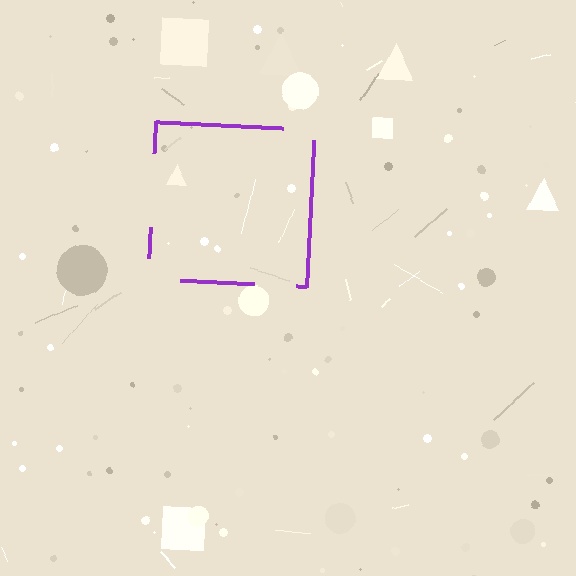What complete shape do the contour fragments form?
The contour fragments form a square.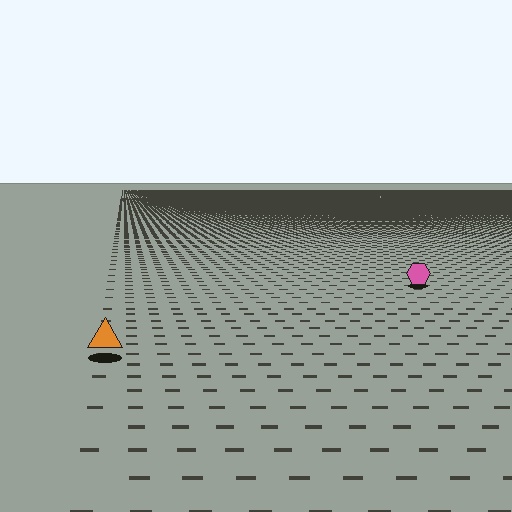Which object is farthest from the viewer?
The pink hexagon is farthest from the viewer. It appears smaller and the ground texture around it is denser.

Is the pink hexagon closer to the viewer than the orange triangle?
No. The orange triangle is closer — you can tell from the texture gradient: the ground texture is coarser near it.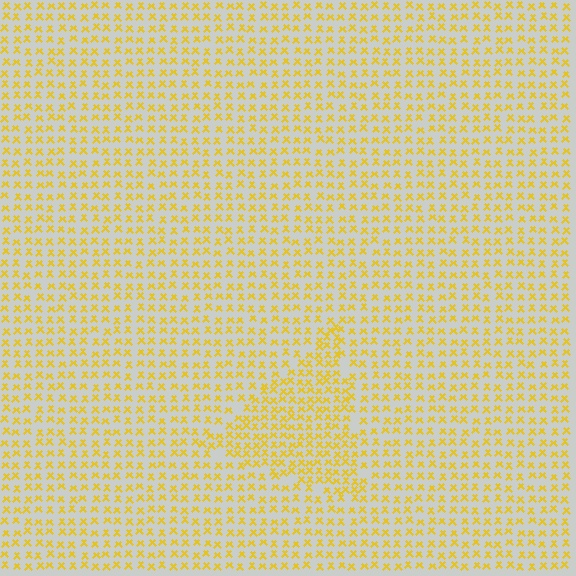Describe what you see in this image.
The image contains small yellow elements arranged at two different densities. A triangle-shaped region is visible where the elements are more densely packed than the surrounding area.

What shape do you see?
I see a triangle.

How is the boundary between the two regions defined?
The boundary is defined by a change in element density (approximately 1.6x ratio). All elements are the same color, size, and shape.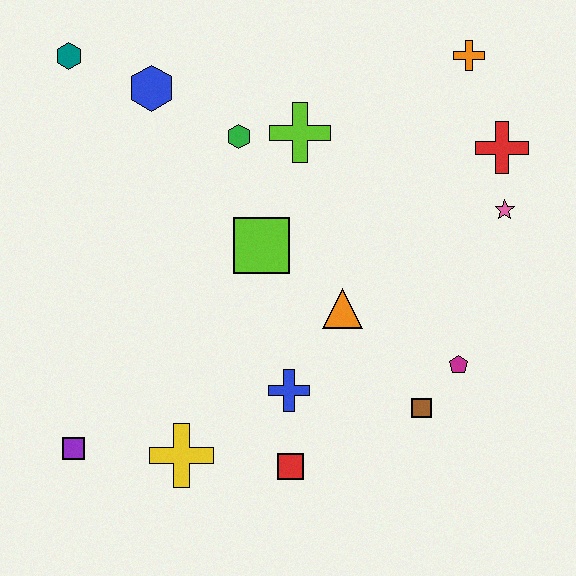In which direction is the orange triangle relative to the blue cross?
The orange triangle is above the blue cross.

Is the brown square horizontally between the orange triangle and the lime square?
No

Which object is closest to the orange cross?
The red cross is closest to the orange cross.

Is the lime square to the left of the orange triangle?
Yes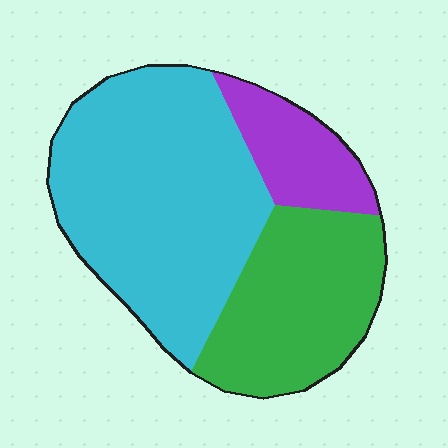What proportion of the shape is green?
Green takes up about one third (1/3) of the shape.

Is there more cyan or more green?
Cyan.